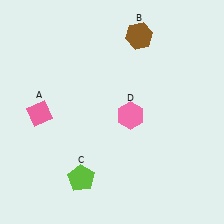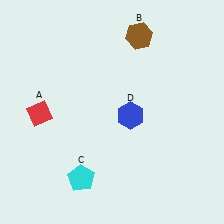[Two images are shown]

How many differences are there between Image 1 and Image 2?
There are 3 differences between the two images.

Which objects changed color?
A changed from pink to red. C changed from lime to cyan. D changed from pink to blue.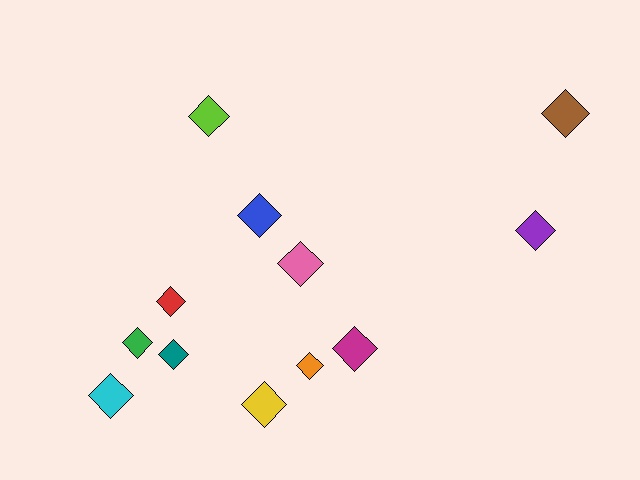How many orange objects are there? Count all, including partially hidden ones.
There is 1 orange object.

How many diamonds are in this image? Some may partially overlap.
There are 12 diamonds.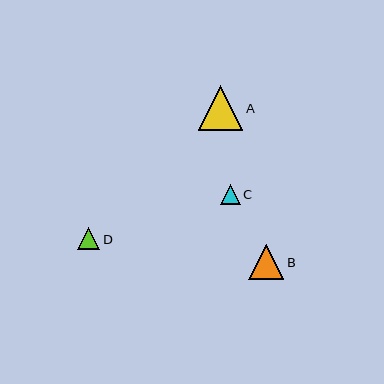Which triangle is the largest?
Triangle A is the largest with a size of approximately 45 pixels.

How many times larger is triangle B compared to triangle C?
Triangle B is approximately 1.7 times the size of triangle C.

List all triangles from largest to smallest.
From largest to smallest: A, B, D, C.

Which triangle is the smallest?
Triangle C is the smallest with a size of approximately 20 pixels.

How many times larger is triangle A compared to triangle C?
Triangle A is approximately 2.2 times the size of triangle C.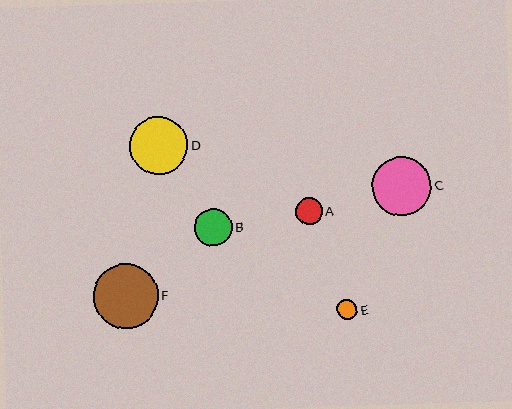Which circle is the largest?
Circle F is the largest with a size of approximately 65 pixels.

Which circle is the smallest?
Circle E is the smallest with a size of approximately 20 pixels.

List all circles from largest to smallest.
From largest to smallest: F, C, D, B, A, E.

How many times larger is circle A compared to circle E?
Circle A is approximately 1.3 times the size of circle E.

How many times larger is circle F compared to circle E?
Circle F is approximately 3.3 times the size of circle E.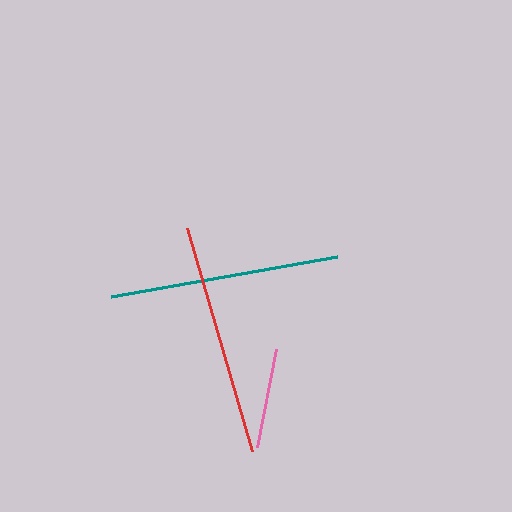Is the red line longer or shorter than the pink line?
The red line is longer than the pink line.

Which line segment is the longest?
The red line is the longest at approximately 232 pixels.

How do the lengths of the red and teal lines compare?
The red and teal lines are approximately the same length.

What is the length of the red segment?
The red segment is approximately 232 pixels long.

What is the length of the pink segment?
The pink segment is approximately 99 pixels long.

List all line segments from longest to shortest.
From longest to shortest: red, teal, pink.